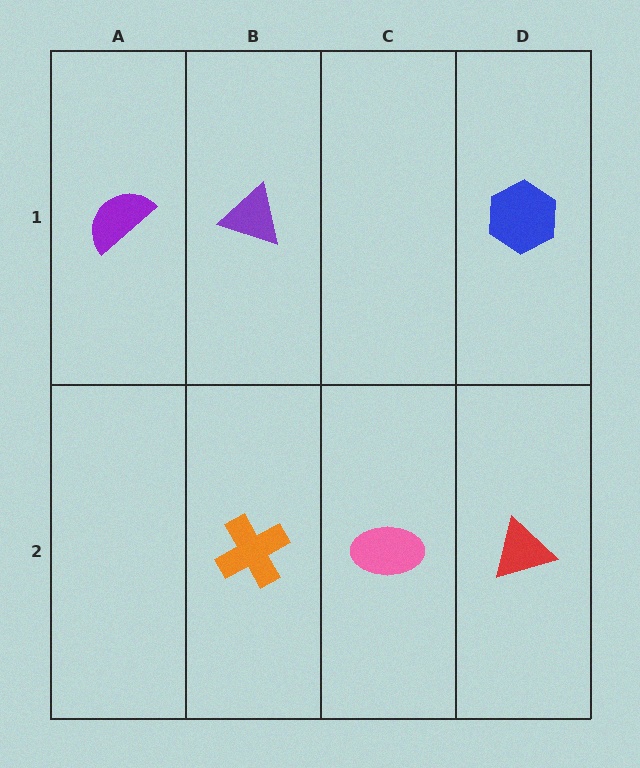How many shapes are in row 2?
3 shapes.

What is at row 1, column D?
A blue hexagon.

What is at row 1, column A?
A purple semicircle.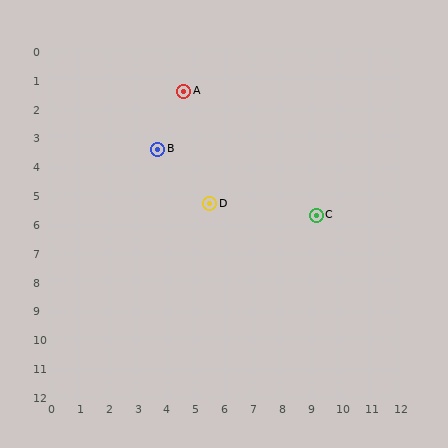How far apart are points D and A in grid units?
Points D and A are about 4.0 grid units apart.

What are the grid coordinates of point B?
Point B is at approximately (3.7, 3.4).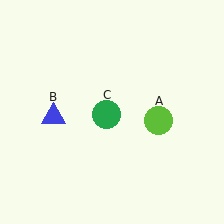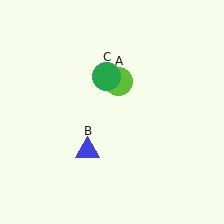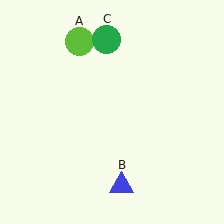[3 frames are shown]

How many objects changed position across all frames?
3 objects changed position: lime circle (object A), blue triangle (object B), green circle (object C).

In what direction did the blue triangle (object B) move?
The blue triangle (object B) moved down and to the right.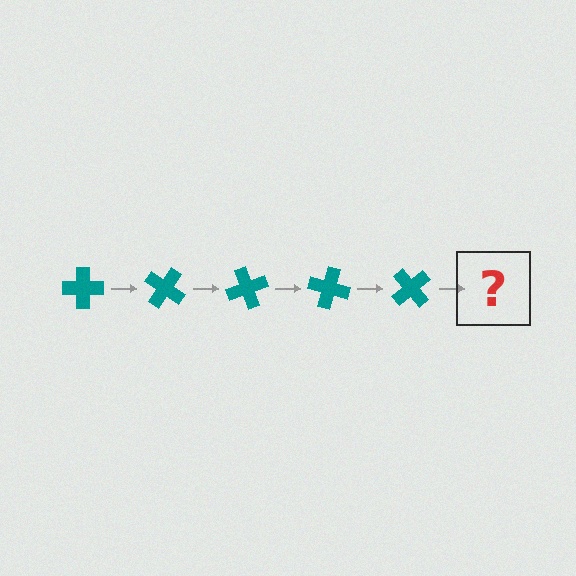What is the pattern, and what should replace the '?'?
The pattern is that the cross rotates 35 degrees each step. The '?' should be a teal cross rotated 175 degrees.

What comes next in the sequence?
The next element should be a teal cross rotated 175 degrees.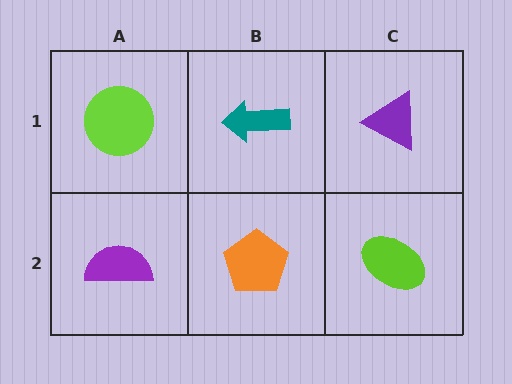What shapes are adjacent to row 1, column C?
A lime ellipse (row 2, column C), a teal arrow (row 1, column B).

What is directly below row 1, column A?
A purple semicircle.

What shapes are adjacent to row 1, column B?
An orange pentagon (row 2, column B), a lime circle (row 1, column A), a purple triangle (row 1, column C).